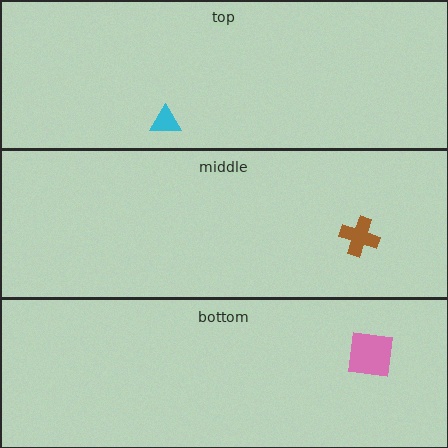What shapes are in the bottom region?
The pink square.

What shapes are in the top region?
The cyan triangle.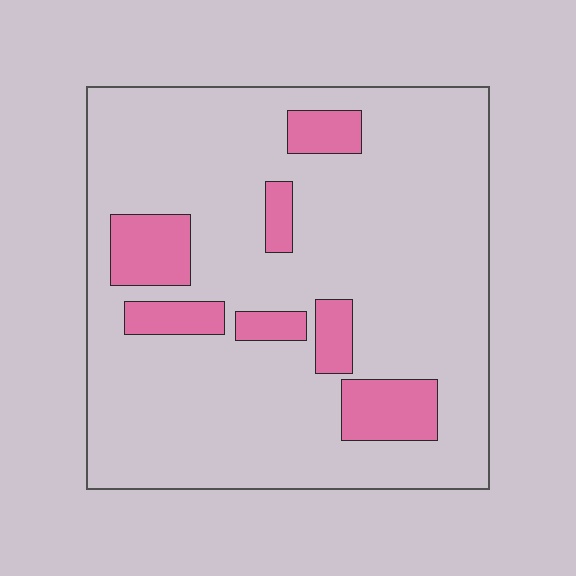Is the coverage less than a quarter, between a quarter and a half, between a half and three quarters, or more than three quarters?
Less than a quarter.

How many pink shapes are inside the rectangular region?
7.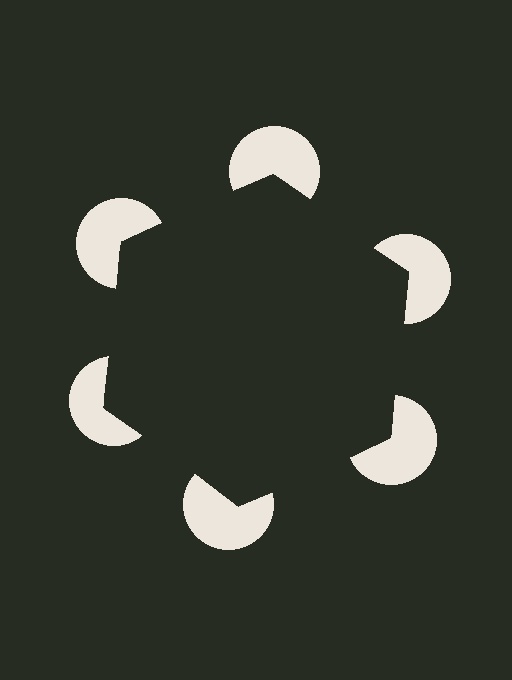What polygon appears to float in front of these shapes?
An illusory hexagon — its edges are inferred from the aligned wedge cuts in the pac-man discs, not physically drawn.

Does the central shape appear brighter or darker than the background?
It typically appears slightly darker than the background, even though no actual brightness change is drawn.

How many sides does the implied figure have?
6 sides.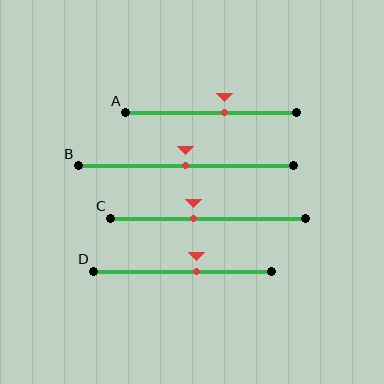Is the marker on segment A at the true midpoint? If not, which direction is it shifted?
No, the marker on segment A is shifted to the right by about 8% of the segment length.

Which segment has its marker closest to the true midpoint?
Segment B has its marker closest to the true midpoint.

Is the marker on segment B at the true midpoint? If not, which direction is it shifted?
Yes, the marker on segment B is at the true midpoint.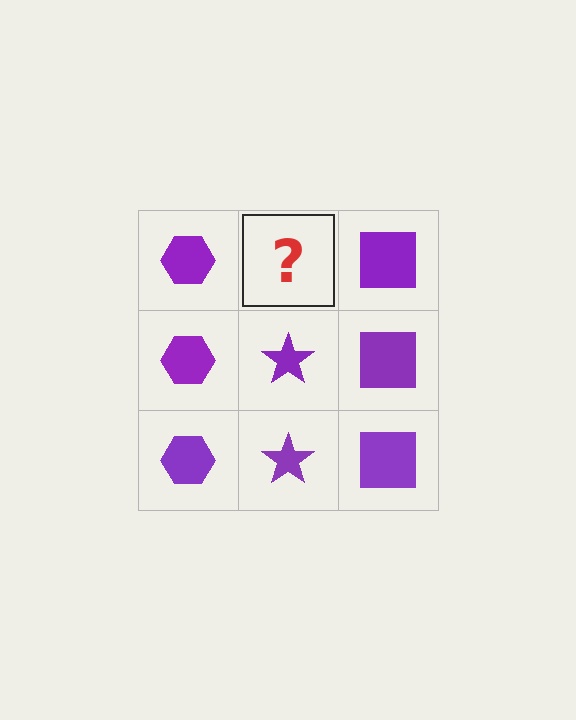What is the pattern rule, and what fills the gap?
The rule is that each column has a consistent shape. The gap should be filled with a purple star.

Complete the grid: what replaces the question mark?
The question mark should be replaced with a purple star.